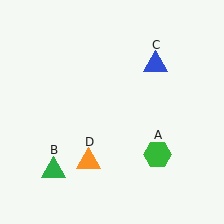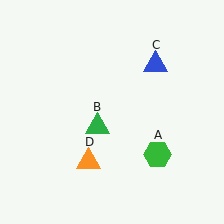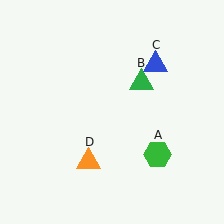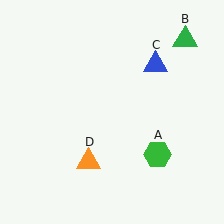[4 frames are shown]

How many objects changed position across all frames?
1 object changed position: green triangle (object B).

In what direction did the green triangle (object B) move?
The green triangle (object B) moved up and to the right.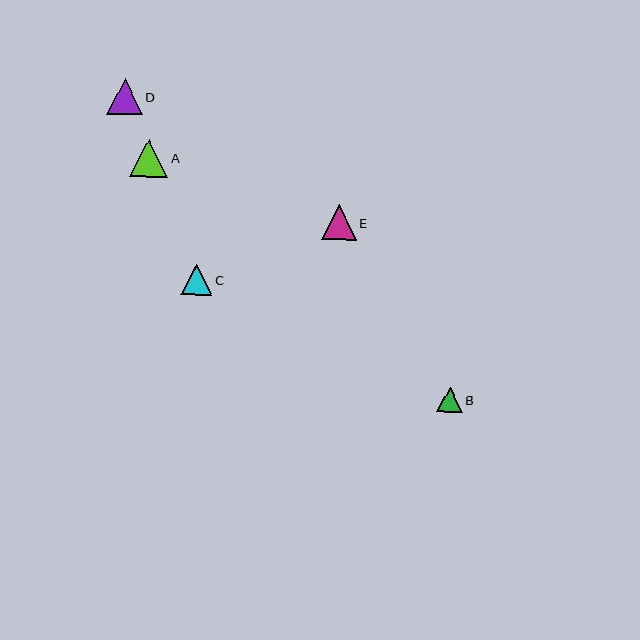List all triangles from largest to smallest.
From largest to smallest: A, D, E, C, B.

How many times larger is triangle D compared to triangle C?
Triangle D is approximately 1.2 times the size of triangle C.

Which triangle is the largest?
Triangle A is the largest with a size of approximately 38 pixels.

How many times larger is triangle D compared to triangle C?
Triangle D is approximately 1.2 times the size of triangle C.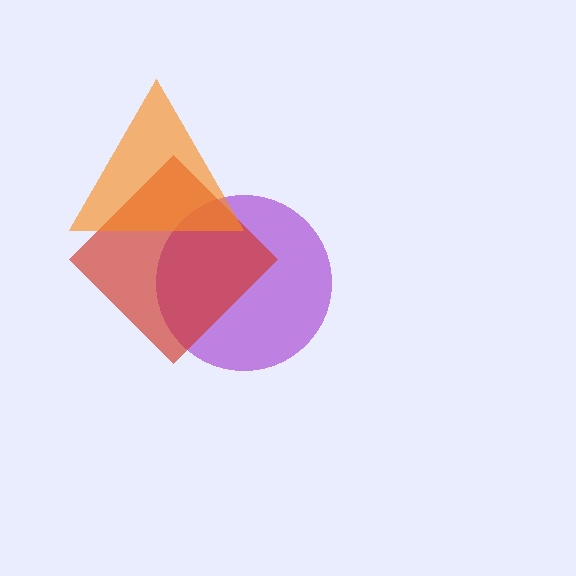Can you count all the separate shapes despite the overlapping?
Yes, there are 3 separate shapes.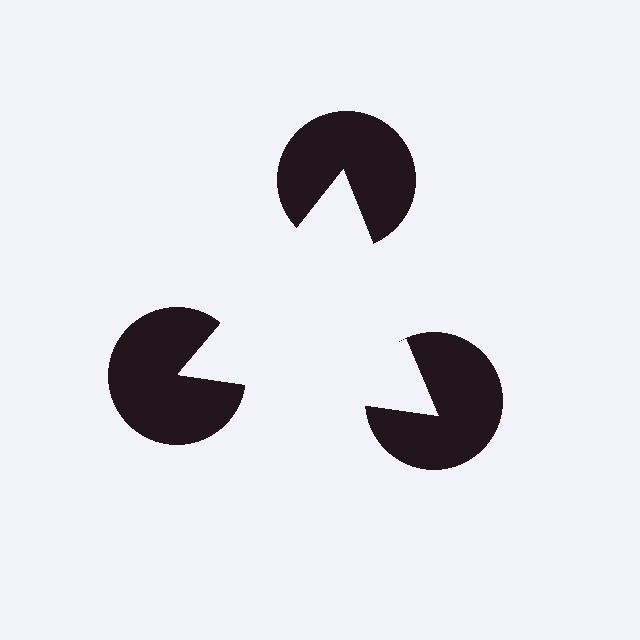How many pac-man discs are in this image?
There are 3 — one at each vertex of the illusory triangle.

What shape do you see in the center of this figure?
An illusory triangle — its edges are inferred from the aligned wedge cuts in the pac-man discs, not physically drawn.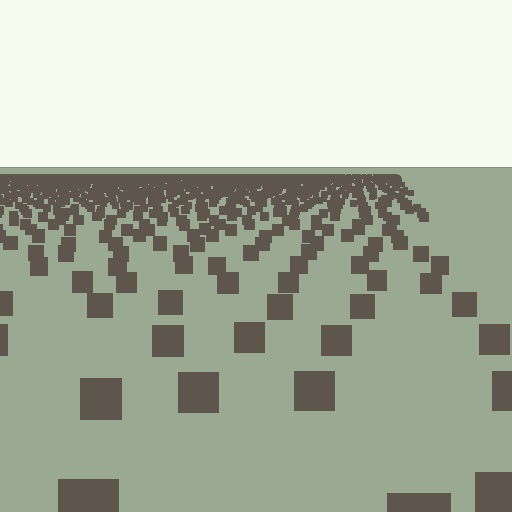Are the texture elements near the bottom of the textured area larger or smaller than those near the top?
Larger. Near the bottom, elements are closer to the viewer and appear at a bigger on-screen size.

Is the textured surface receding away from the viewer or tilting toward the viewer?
The surface is receding away from the viewer. Texture elements get smaller and denser toward the top.